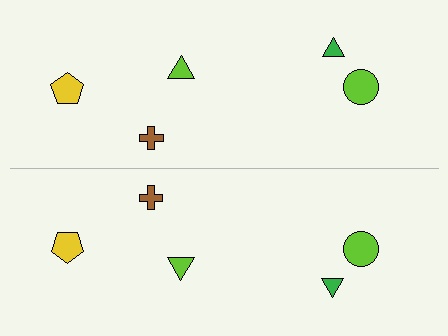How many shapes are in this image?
There are 10 shapes in this image.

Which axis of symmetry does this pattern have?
The pattern has a horizontal axis of symmetry running through the center of the image.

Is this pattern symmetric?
Yes, this pattern has bilateral (reflection) symmetry.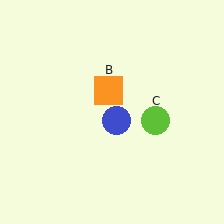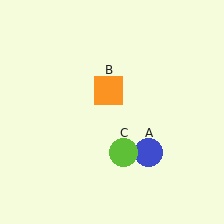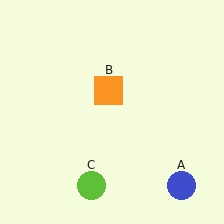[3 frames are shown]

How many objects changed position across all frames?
2 objects changed position: blue circle (object A), lime circle (object C).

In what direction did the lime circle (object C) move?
The lime circle (object C) moved down and to the left.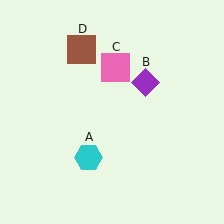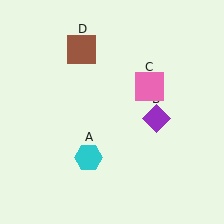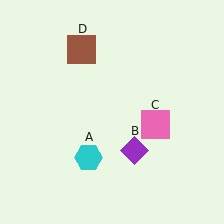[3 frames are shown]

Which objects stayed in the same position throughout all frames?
Cyan hexagon (object A) and brown square (object D) remained stationary.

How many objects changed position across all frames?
2 objects changed position: purple diamond (object B), pink square (object C).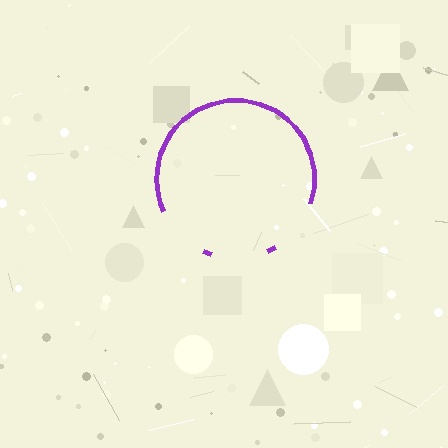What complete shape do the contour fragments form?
The contour fragments form a circle.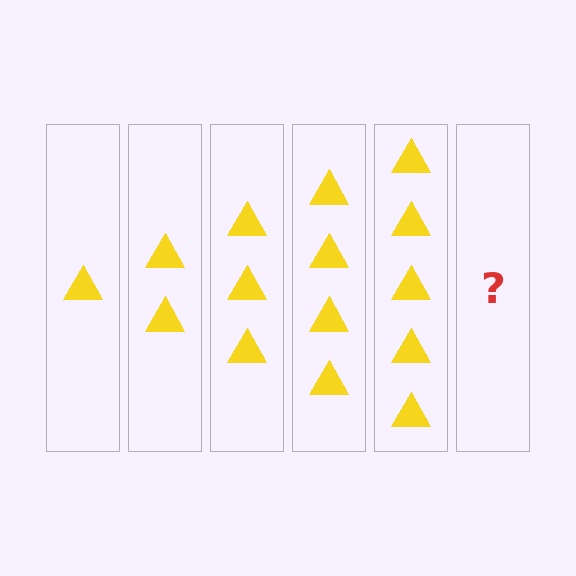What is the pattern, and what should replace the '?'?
The pattern is that each step adds one more triangle. The '?' should be 6 triangles.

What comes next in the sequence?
The next element should be 6 triangles.